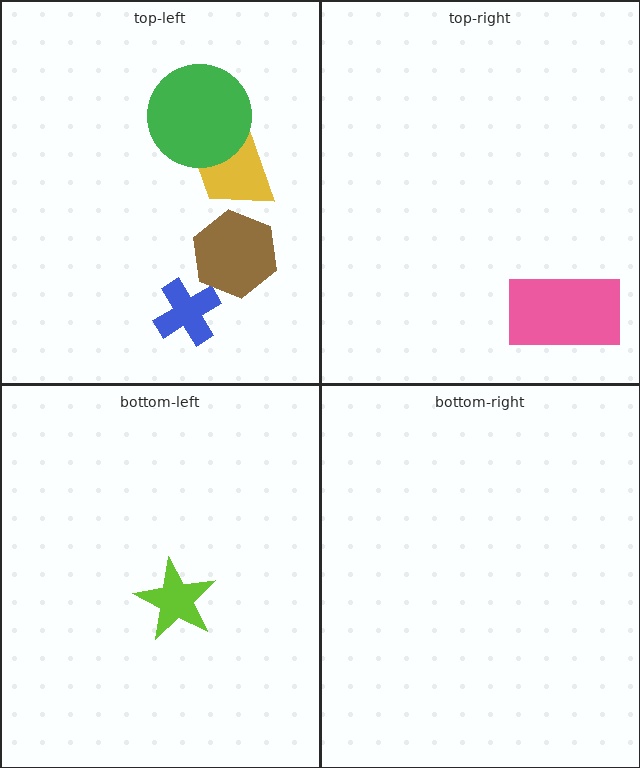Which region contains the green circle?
The top-left region.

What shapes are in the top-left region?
The yellow trapezoid, the blue cross, the green circle, the brown hexagon.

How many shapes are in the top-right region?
1.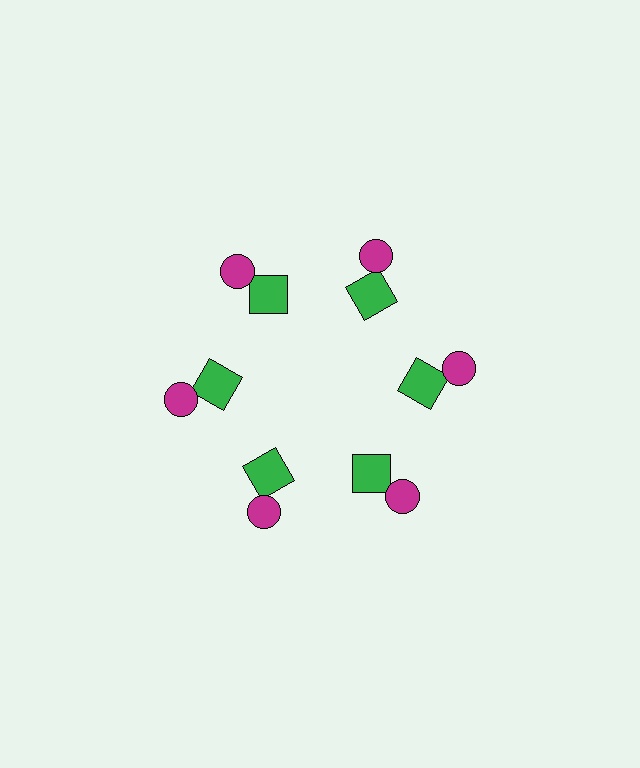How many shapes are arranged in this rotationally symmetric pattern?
There are 12 shapes, arranged in 6 groups of 2.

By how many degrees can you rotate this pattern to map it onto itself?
The pattern maps onto itself every 60 degrees of rotation.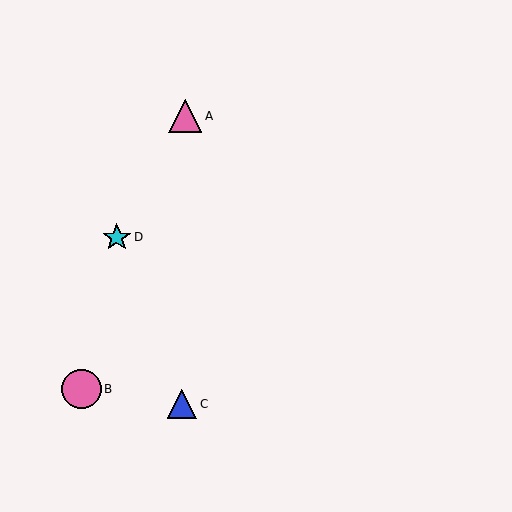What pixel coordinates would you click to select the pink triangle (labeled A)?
Click at (185, 116) to select the pink triangle A.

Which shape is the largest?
The pink circle (labeled B) is the largest.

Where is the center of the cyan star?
The center of the cyan star is at (117, 237).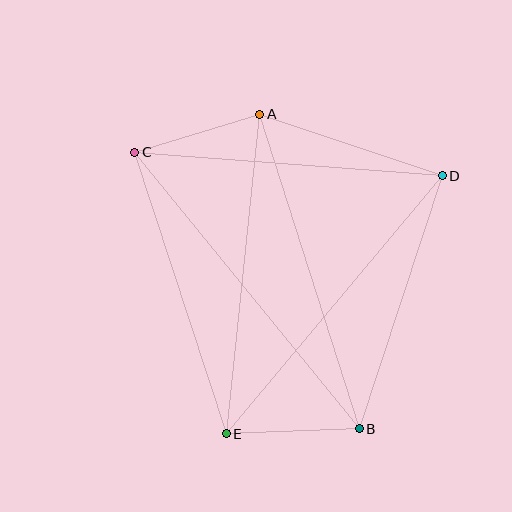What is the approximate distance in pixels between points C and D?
The distance between C and D is approximately 308 pixels.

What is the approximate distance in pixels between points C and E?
The distance between C and E is approximately 296 pixels.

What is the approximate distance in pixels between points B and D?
The distance between B and D is approximately 266 pixels.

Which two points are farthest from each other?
Points B and C are farthest from each other.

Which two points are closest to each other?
Points A and C are closest to each other.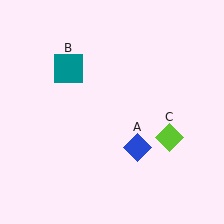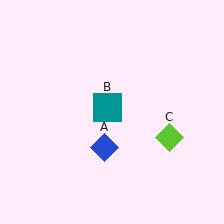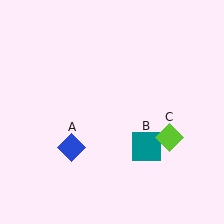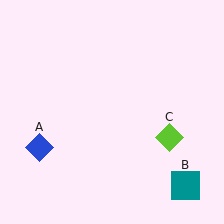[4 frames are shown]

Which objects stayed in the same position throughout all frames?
Lime diamond (object C) remained stationary.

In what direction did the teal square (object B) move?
The teal square (object B) moved down and to the right.